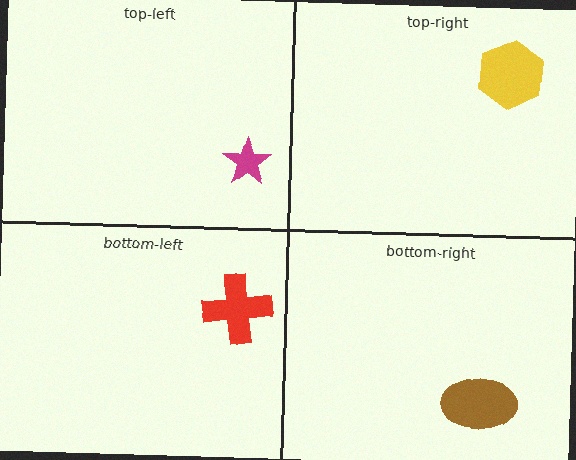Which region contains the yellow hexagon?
The top-right region.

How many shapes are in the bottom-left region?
1.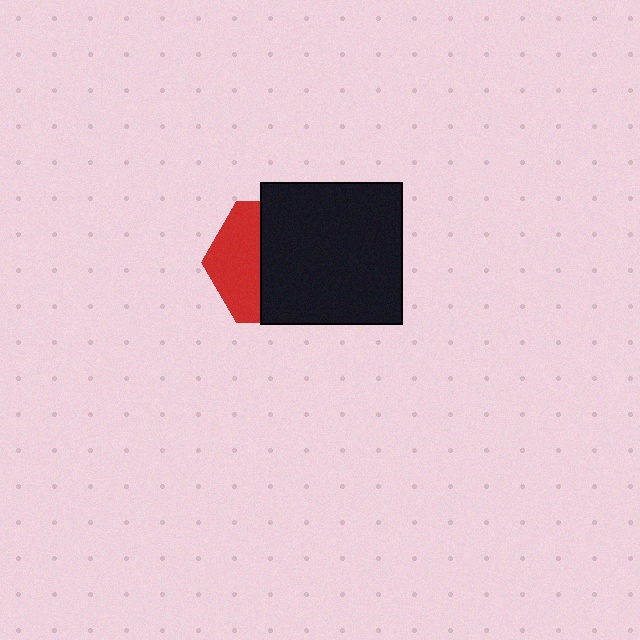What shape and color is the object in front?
The object in front is a black square.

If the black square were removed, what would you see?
You would see the complete red hexagon.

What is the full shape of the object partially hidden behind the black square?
The partially hidden object is a red hexagon.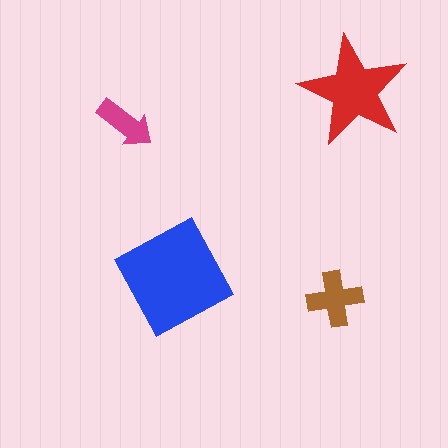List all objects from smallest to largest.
The magenta arrow, the brown cross, the red star, the blue square.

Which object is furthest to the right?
The red star is rightmost.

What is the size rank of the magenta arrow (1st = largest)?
4th.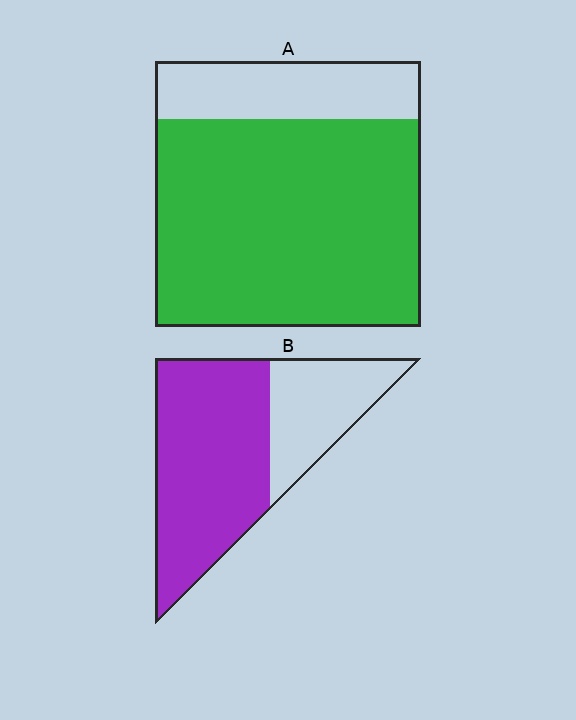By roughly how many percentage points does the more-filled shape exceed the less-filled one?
By roughly 10 percentage points (A over B).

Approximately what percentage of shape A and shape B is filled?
A is approximately 80% and B is approximately 70%.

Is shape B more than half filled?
Yes.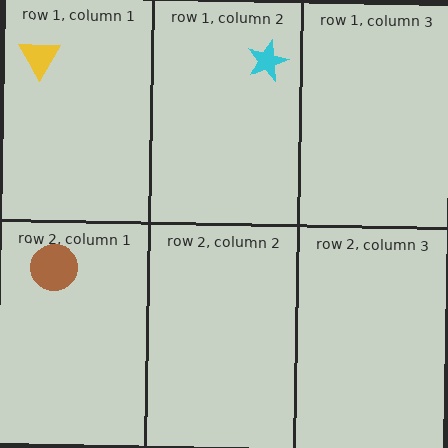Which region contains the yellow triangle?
The row 1, column 1 region.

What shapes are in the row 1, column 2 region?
The cyan star.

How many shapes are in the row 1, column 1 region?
1.